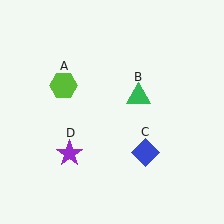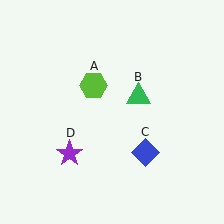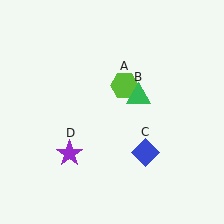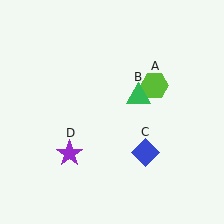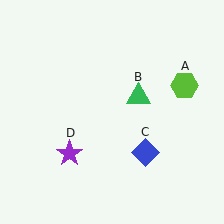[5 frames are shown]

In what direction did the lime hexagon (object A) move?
The lime hexagon (object A) moved right.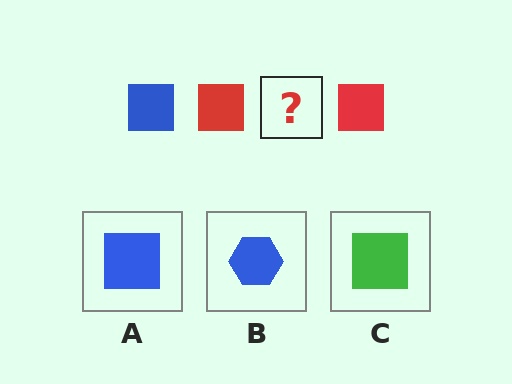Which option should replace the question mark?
Option A.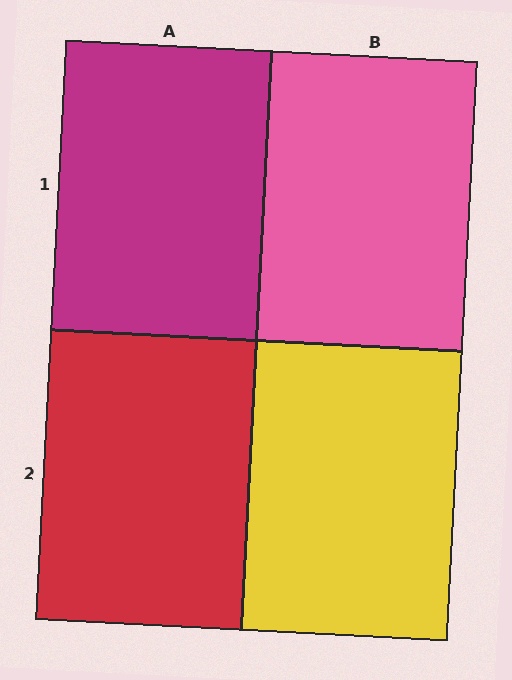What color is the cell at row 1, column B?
Pink.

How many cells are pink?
1 cell is pink.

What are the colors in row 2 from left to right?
Red, yellow.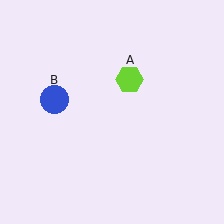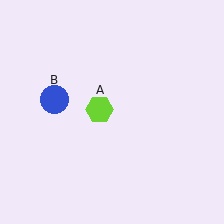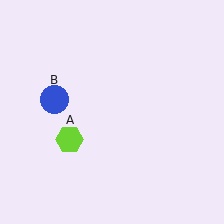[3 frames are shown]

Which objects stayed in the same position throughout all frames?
Blue circle (object B) remained stationary.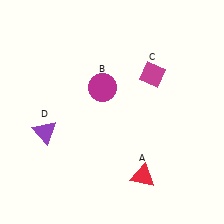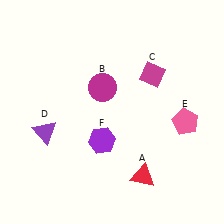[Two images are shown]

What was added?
A pink pentagon (E), a purple hexagon (F) were added in Image 2.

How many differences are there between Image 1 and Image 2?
There are 2 differences between the two images.